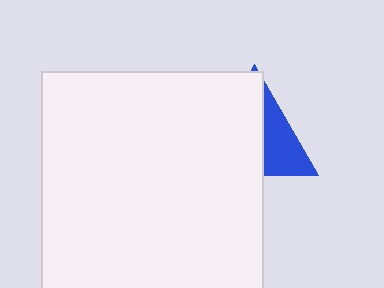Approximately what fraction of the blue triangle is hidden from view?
Roughly 63% of the blue triangle is hidden behind the white square.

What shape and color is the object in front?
The object in front is a white square.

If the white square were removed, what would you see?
You would see the complete blue triangle.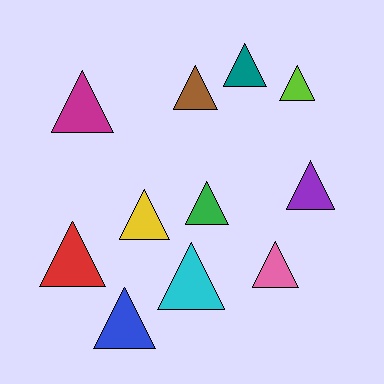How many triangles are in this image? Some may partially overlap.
There are 11 triangles.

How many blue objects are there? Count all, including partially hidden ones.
There is 1 blue object.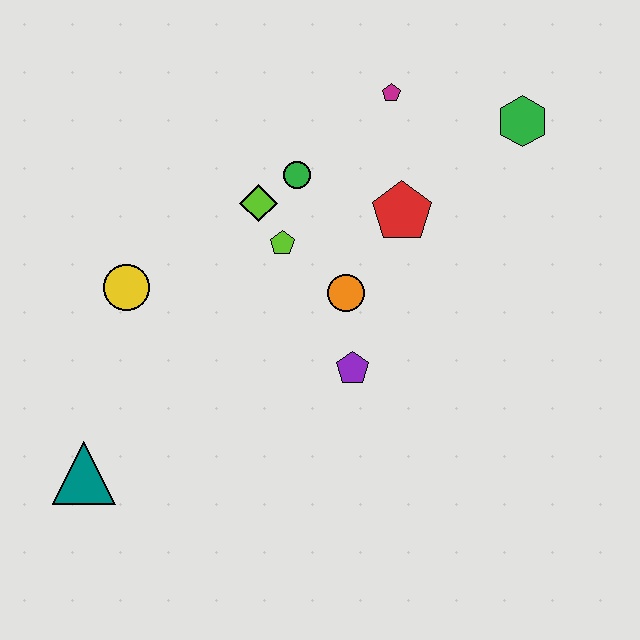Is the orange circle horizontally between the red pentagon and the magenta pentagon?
No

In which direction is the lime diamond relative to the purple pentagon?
The lime diamond is above the purple pentagon.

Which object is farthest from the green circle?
The teal triangle is farthest from the green circle.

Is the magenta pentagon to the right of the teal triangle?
Yes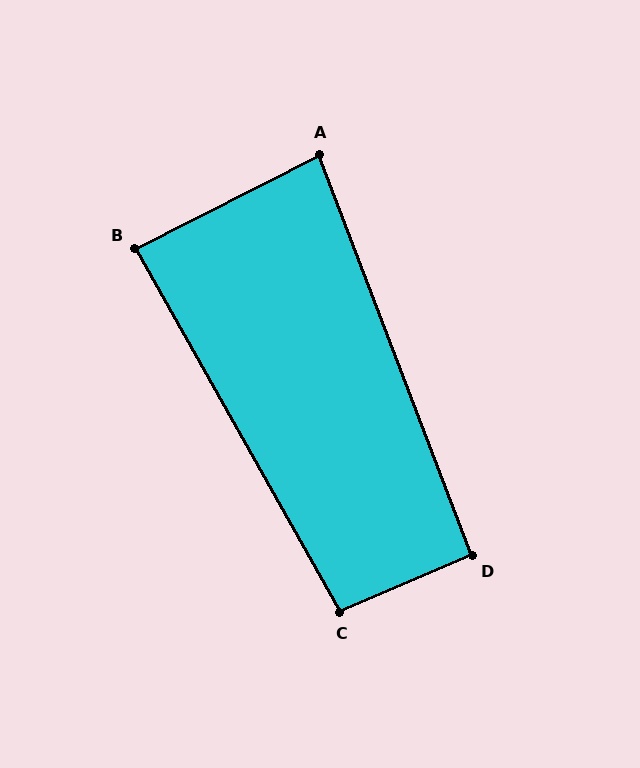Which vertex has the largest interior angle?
C, at approximately 96 degrees.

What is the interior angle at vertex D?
Approximately 92 degrees (approximately right).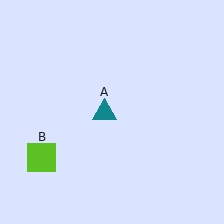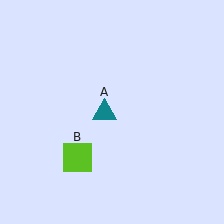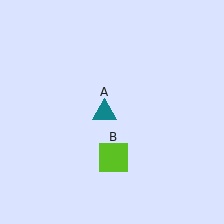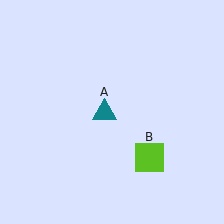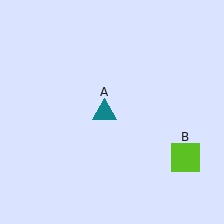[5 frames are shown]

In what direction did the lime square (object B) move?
The lime square (object B) moved right.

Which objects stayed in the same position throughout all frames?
Teal triangle (object A) remained stationary.